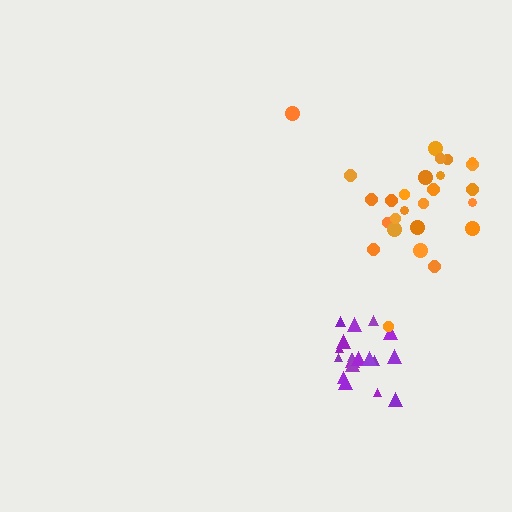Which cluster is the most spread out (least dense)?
Orange.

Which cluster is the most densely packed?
Purple.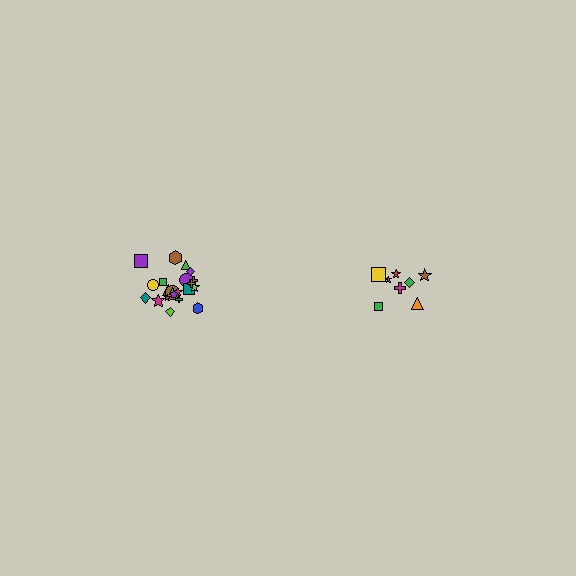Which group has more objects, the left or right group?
The left group.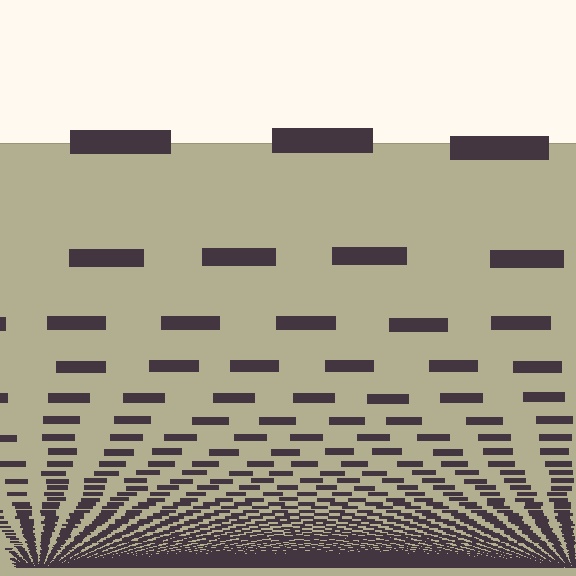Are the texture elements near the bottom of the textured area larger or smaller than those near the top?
Smaller. The gradient is inverted — elements near the bottom are smaller and denser.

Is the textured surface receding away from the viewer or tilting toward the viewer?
The surface appears to tilt toward the viewer. Texture elements get larger and sparser toward the top.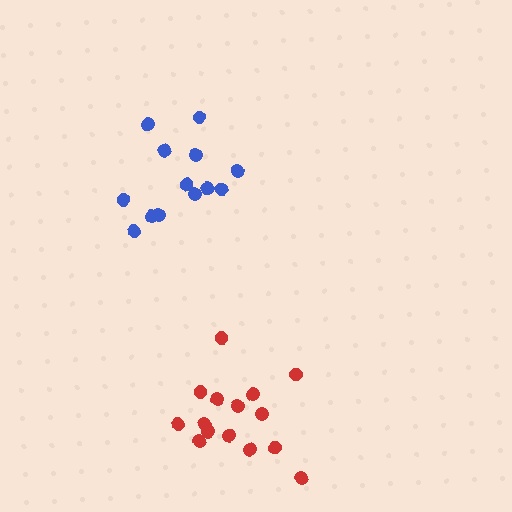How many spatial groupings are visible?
There are 2 spatial groupings.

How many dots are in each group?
Group 1: 13 dots, Group 2: 15 dots (28 total).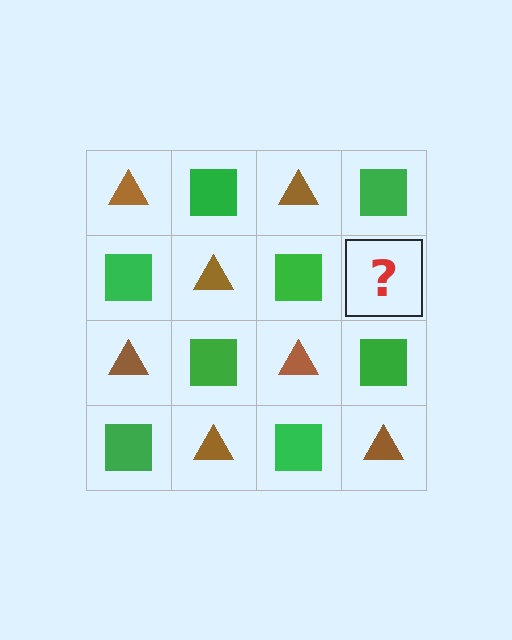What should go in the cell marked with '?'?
The missing cell should contain a brown triangle.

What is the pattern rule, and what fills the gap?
The rule is that it alternates brown triangle and green square in a checkerboard pattern. The gap should be filled with a brown triangle.